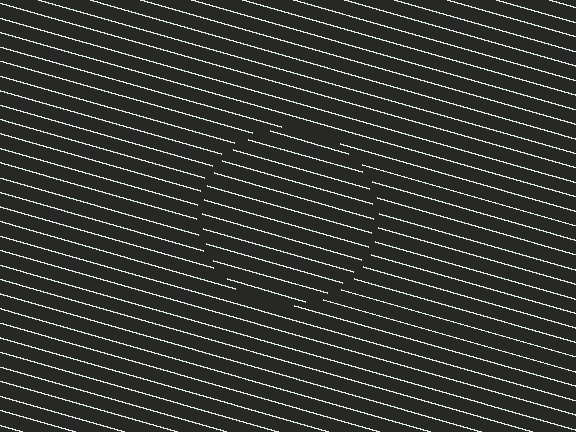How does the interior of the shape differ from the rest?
The interior of the shape contains the same grating, shifted by half a period — the contour is defined by the phase discontinuity where line-ends from the inner and outer gratings abut.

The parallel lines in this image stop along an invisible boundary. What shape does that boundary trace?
An illusory circle. The interior of the shape contains the same grating, shifted by half a period — the contour is defined by the phase discontinuity where line-ends from the inner and outer gratings abut.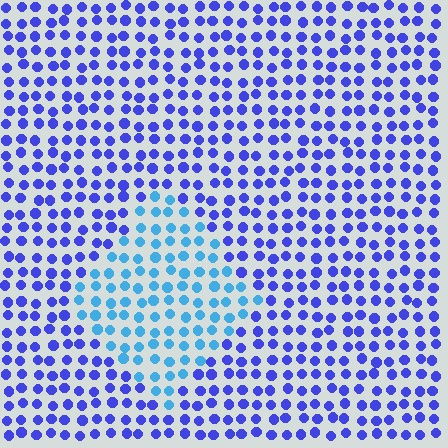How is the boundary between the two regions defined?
The boundary is defined purely by a slight shift in hue (about 40 degrees). Spacing, size, and orientation are identical on both sides.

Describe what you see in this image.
The image is filled with small blue elements in a uniform arrangement. A diamond-shaped region is visible where the elements are tinted to a slightly different hue, forming a subtle color boundary.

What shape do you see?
I see a diamond.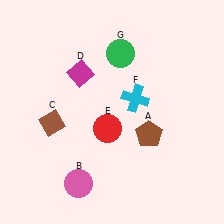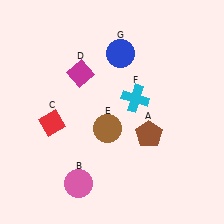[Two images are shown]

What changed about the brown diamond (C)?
In Image 1, C is brown. In Image 2, it changed to red.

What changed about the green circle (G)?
In Image 1, G is green. In Image 2, it changed to blue.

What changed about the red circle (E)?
In Image 1, E is red. In Image 2, it changed to brown.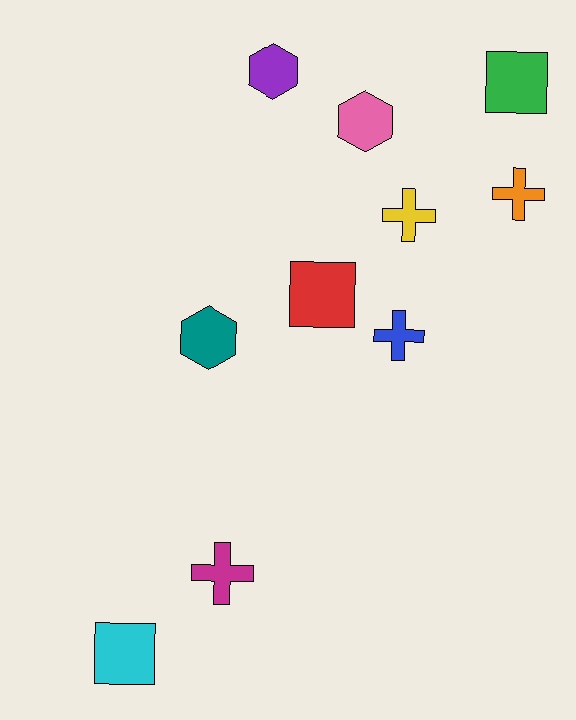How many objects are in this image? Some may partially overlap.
There are 10 objects.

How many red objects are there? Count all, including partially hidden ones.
There is 1 red object.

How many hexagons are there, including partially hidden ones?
There are 3 hexagons.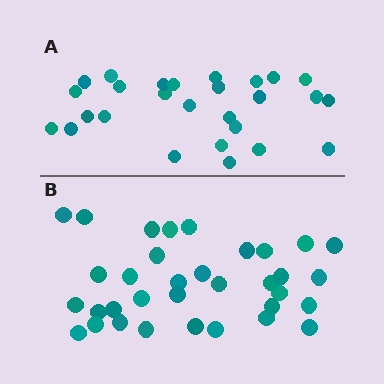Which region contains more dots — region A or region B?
Region B (the bottom region) has more dots.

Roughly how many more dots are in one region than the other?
Region B has roughly 8 or so more dots than region A.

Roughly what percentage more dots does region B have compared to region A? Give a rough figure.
About 25% more.